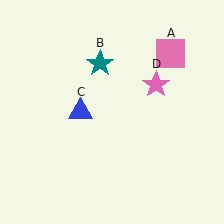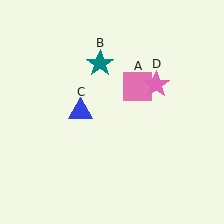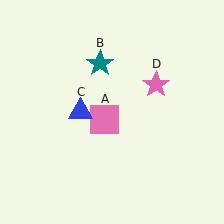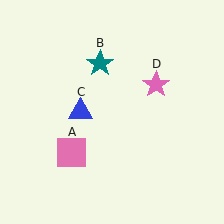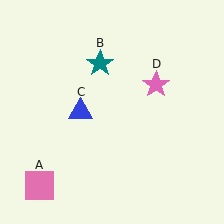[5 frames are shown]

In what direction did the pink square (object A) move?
The pink square (object A) moved down and to the left.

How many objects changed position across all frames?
1 object changed position: pink square (object A).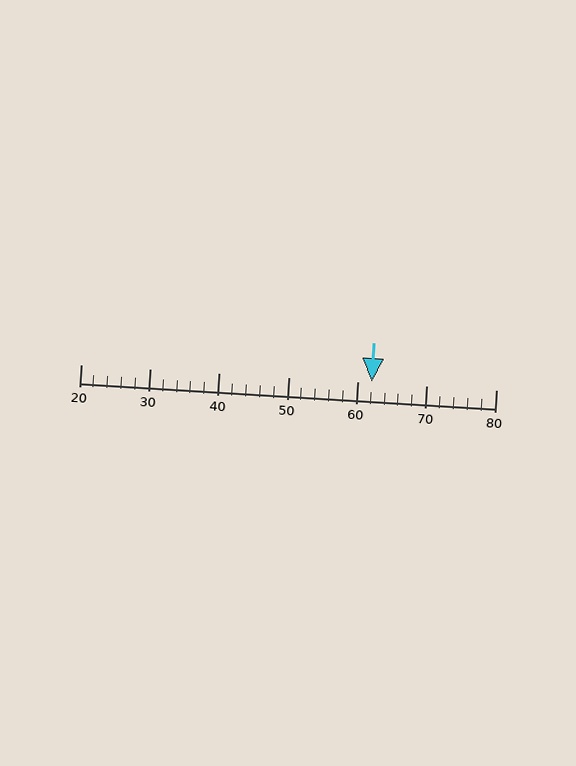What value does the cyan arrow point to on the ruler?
The cyan arrow points to approximately 62.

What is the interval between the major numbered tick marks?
The major tick marks are spaced 10 units apart.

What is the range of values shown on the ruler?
The ruler shows values from 20 to 80.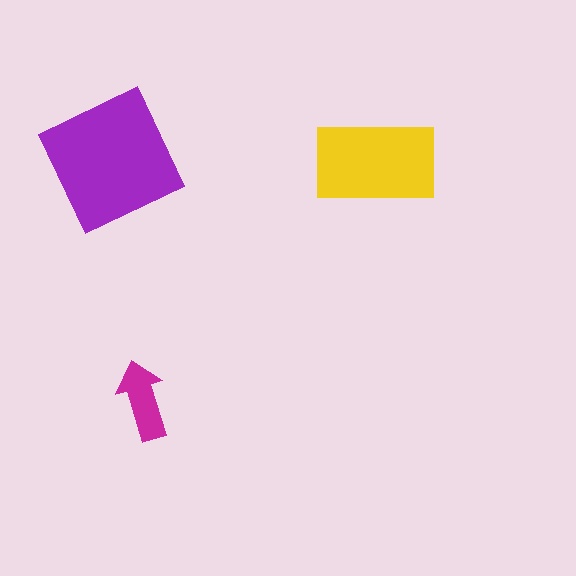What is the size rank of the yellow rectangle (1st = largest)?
2nd.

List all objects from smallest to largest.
The magenta arrow, the yellow rectangle, the purple square.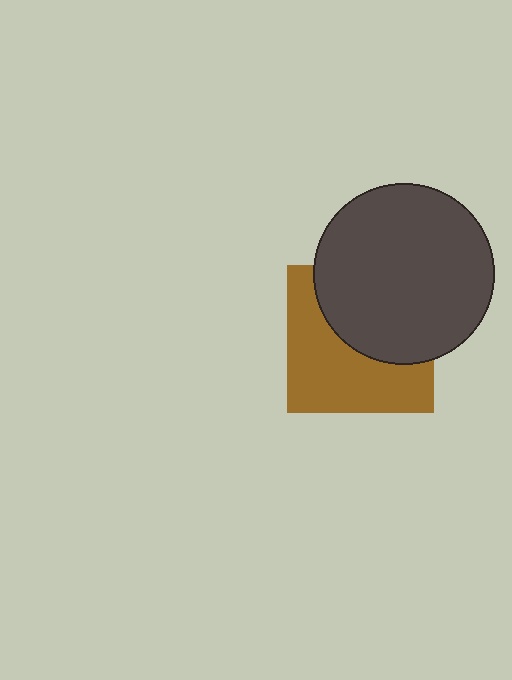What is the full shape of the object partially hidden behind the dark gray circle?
The partially hidden object is a brown square.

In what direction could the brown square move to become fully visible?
The brown square could move down. That would shift it out from behind the dark gray circle entirely.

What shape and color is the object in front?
The object in front is a dark gray circle.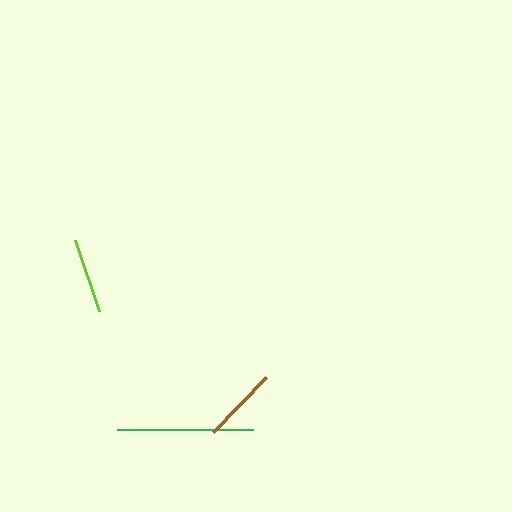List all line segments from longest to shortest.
From longest to shortest: green, brown, lime.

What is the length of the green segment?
The green segment is approximately 136 pixels long.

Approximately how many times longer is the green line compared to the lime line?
The green line is approximately 1.8 times the length of the lime line.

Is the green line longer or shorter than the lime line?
The green line is longer than the lime line.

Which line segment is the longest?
The green line is the longest at approximately 136 pixels.